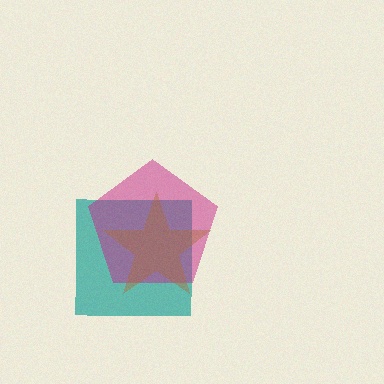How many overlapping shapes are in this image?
There are 3 overlapping shapes in the image.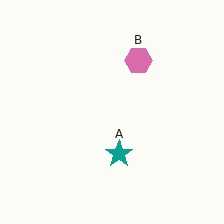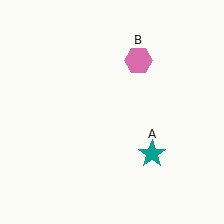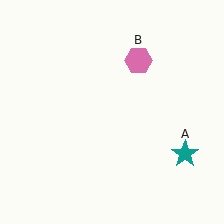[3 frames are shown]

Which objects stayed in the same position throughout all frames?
Pink hexagon (object B) remained stationary.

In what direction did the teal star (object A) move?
The teal star (object A) moved right.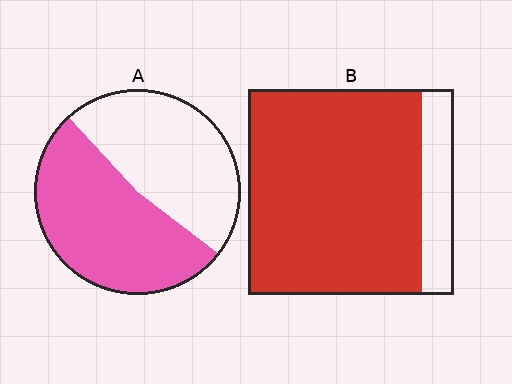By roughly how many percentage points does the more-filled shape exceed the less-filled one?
By roughly 30 percentage points (B over A).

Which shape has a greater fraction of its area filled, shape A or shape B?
Shape B.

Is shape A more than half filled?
Roughly half.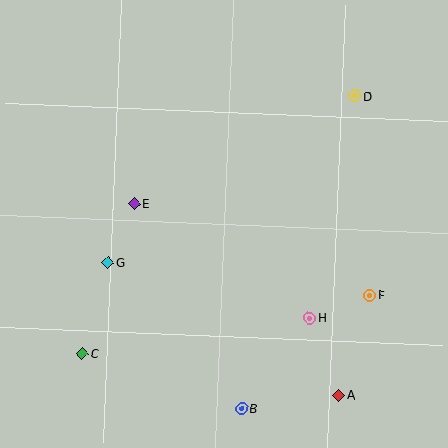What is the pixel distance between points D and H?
The distance between D and H is 227 pixels.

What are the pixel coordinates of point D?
Point D is at (355, 96).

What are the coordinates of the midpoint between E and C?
The midpoint between E and C is at (108, 279).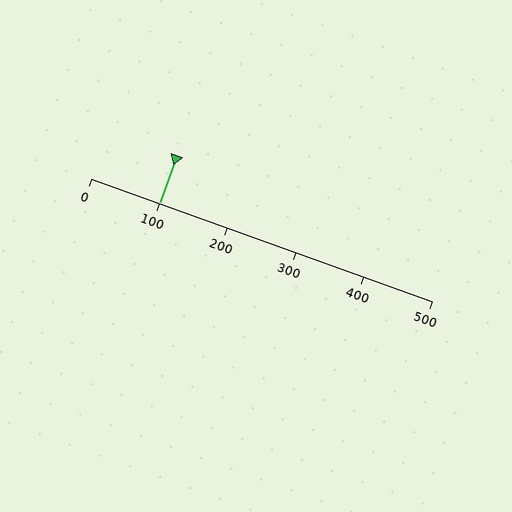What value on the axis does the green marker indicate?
The marker indicates approximately 100.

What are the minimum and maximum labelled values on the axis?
The axis runs from 0 to 500.